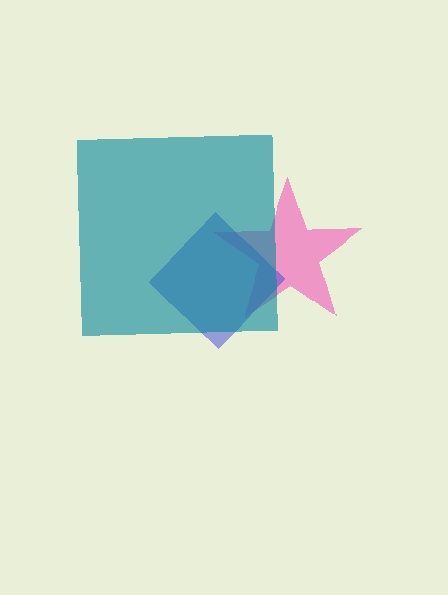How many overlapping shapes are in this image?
There are 3 overlapping shapes in the image.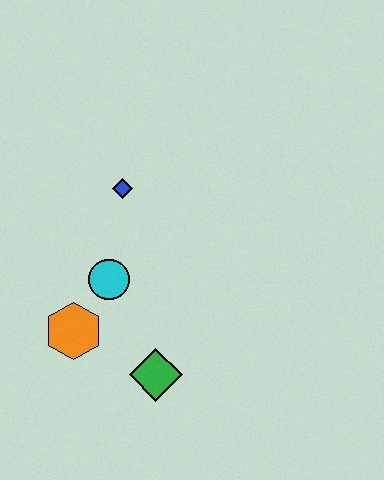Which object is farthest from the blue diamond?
The green diamond is farthest from the blue diamond.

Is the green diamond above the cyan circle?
No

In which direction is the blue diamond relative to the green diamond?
The blue diamond is above the green diamond.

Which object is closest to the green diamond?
The orange hexagon is closest to the green diamond.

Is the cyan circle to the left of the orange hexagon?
No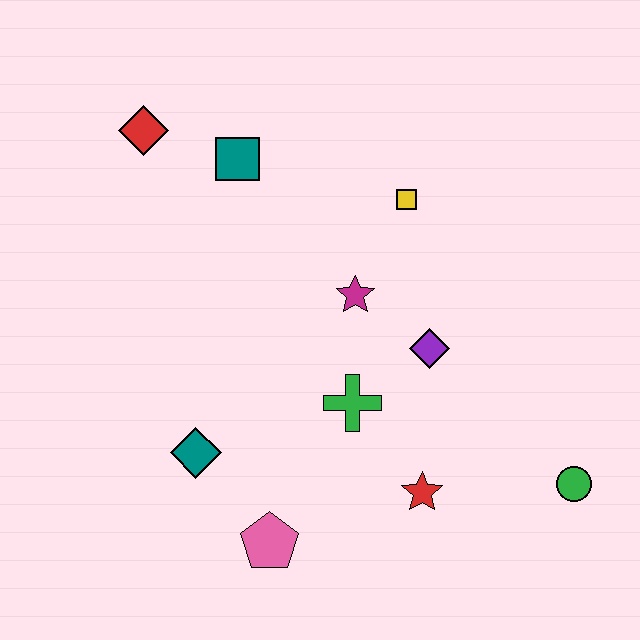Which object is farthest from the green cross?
The red diamond is farthest from the green cross.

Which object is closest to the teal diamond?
The pink pentagon is closest to the teal diamond.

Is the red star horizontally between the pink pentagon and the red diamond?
No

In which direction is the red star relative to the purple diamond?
The red star is below the purple diamond.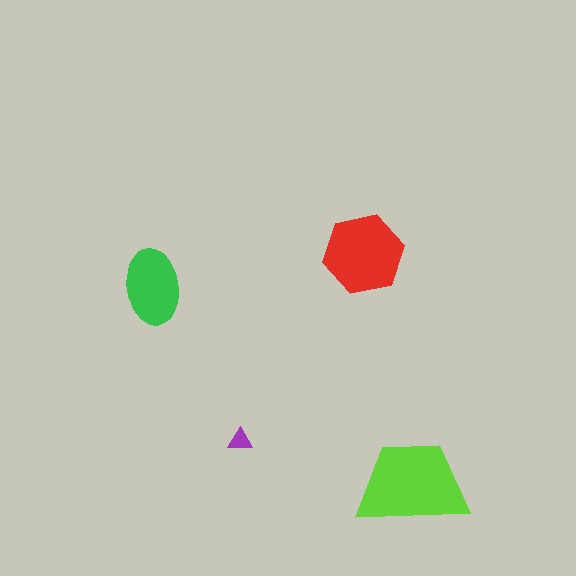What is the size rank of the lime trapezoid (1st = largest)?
1st.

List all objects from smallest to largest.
The purple triangle, the green ellipse, the red hexagon, the lime trapezoid.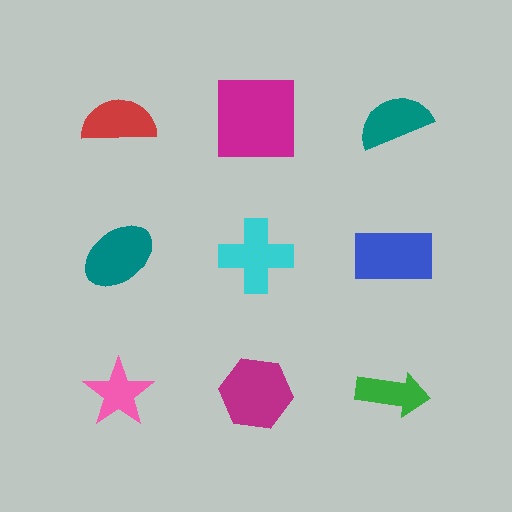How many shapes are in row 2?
3 shapes.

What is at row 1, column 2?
A magenta square.